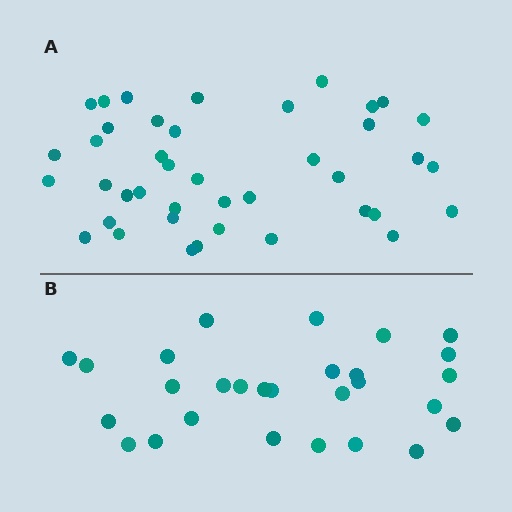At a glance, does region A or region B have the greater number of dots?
Region A (the top region) has more dots.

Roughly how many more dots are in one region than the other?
Region A has approximately 15 more dots than region B.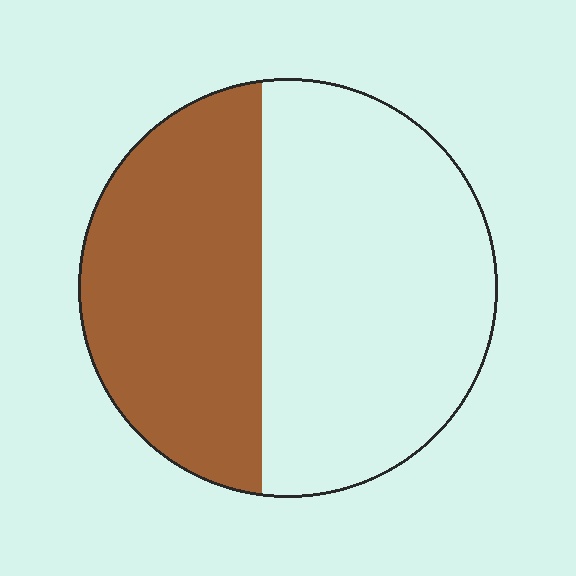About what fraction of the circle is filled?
About two fifths (2/5).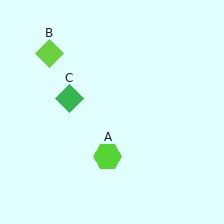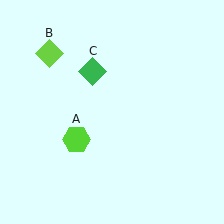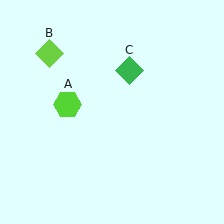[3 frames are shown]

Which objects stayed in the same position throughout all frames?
Lime diamond (object B) remained stationary.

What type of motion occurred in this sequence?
The lime hexagon (object A), green diamond (object C) rotated clockwise around the center of the scene.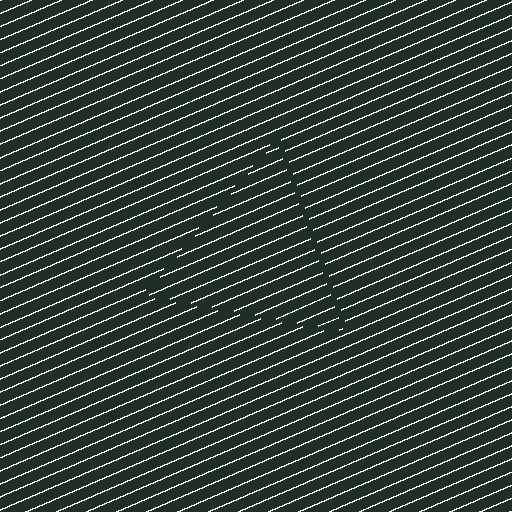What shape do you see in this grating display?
An illusory triangle. The interior of the shape contains the same grating, shifted by half a period — the contour is defined by the phase discontinuity where line-ends from the inner and outer gratings abut.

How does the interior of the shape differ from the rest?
The interior of the shape contains the same grating, shifted by half a period — the contour is defined by the phase discontinuity where line-ends from the inner and outer gratings abut.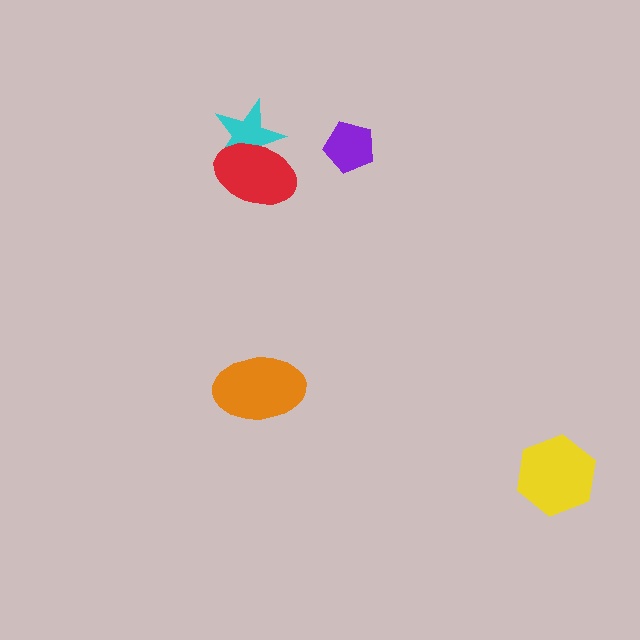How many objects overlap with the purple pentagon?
0 objects overlap with the purple pentagon.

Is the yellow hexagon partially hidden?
No, no other shape covers it.